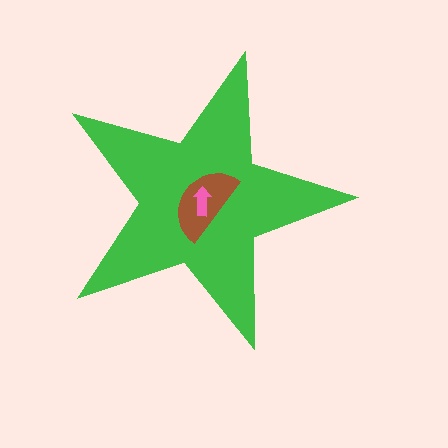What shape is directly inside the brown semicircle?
The pink arrow.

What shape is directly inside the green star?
The brown semicircle.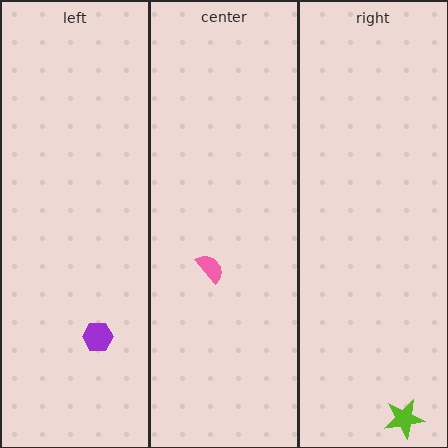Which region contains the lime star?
The right region.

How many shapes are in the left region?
1.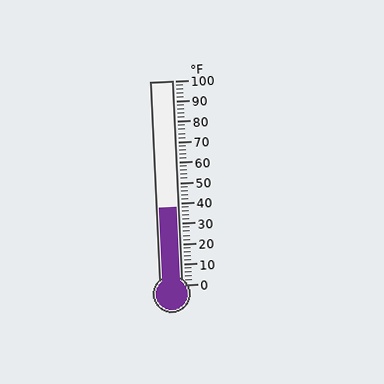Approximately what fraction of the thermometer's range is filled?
The thermometer is filled to approximately 40% of its range.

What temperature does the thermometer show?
The thermometer shows approximately 38°F.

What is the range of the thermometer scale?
The thermometer scale ranges from 0°F to 100°F.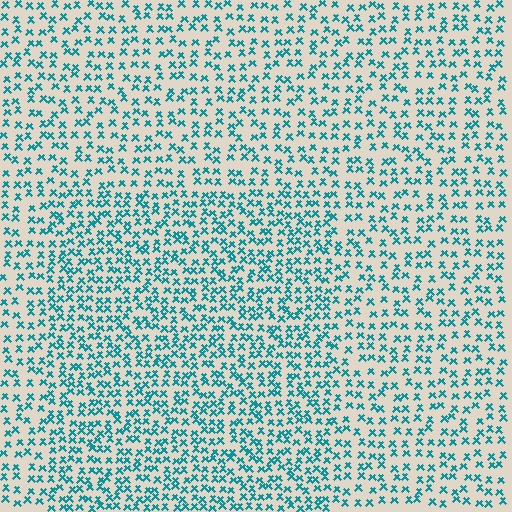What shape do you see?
I see a rectangle.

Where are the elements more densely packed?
The elements are more densely packed inside the rectangle boundary.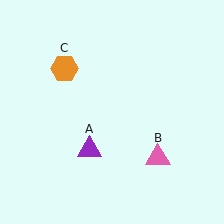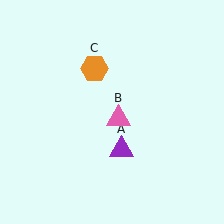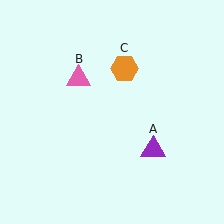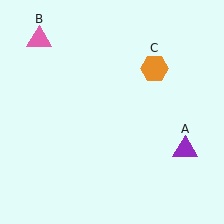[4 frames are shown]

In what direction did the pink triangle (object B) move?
The pink triangle (object B) moved up and to the left.